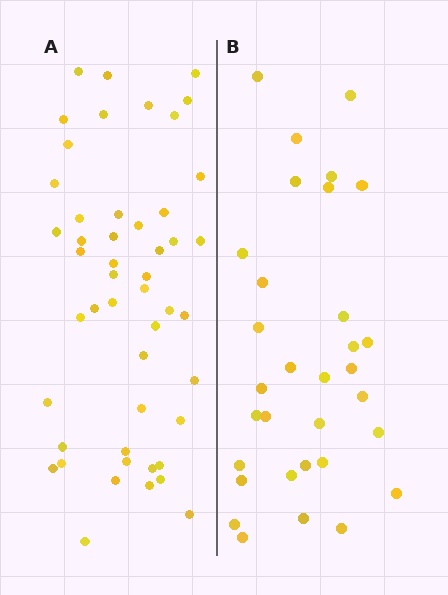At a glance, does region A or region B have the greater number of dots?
Region A (the left region) has more dots.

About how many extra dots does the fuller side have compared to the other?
Region A has approximately 15 more dots than region B.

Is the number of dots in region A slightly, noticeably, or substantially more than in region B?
Region A has substantially more. The ratio is roughly 1.5 to 1.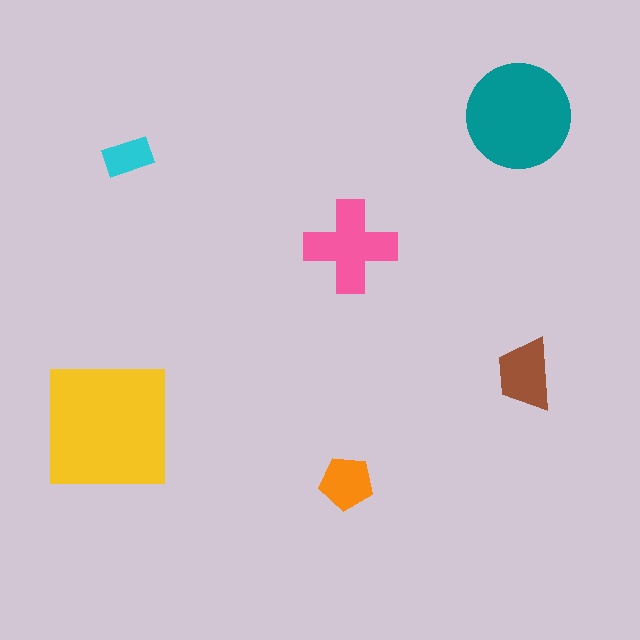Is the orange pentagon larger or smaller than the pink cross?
Smaller.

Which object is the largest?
The yellow square.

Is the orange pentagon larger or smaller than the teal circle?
Smaller.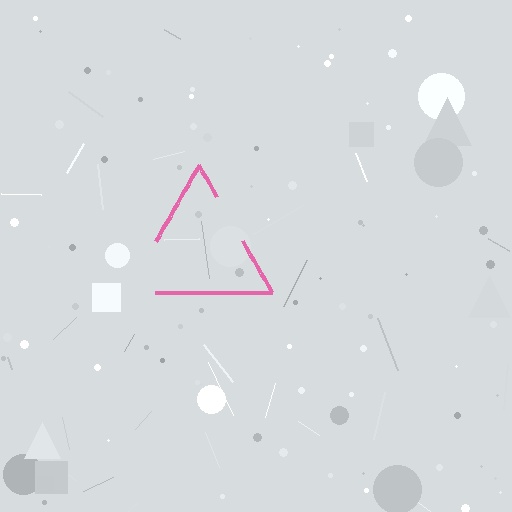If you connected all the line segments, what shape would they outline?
They would outline a triangle.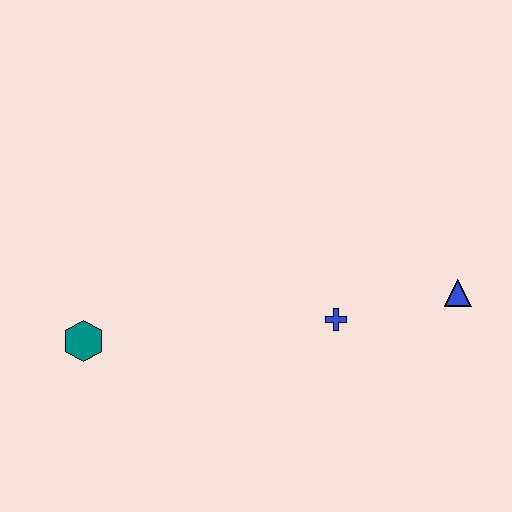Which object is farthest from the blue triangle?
The teal hexagon is farthest from the blue triangle.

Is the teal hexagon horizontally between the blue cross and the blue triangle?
No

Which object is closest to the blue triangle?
The blue cross is closest to the blue triangle.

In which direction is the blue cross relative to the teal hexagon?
The blue cross is to the right of the teal hexagon.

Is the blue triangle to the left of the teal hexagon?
No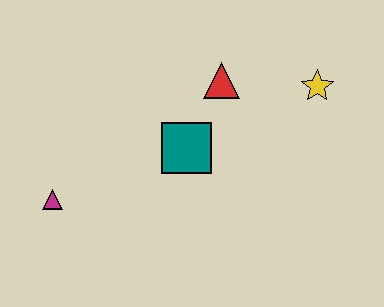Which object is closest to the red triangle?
The teal square is closest to the red triangle.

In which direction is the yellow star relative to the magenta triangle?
The yellow star is to the right of the magenta triangle.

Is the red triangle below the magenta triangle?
No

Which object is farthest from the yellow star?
The magenta triangle is farthest from the yellow star.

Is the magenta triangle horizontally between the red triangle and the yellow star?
No